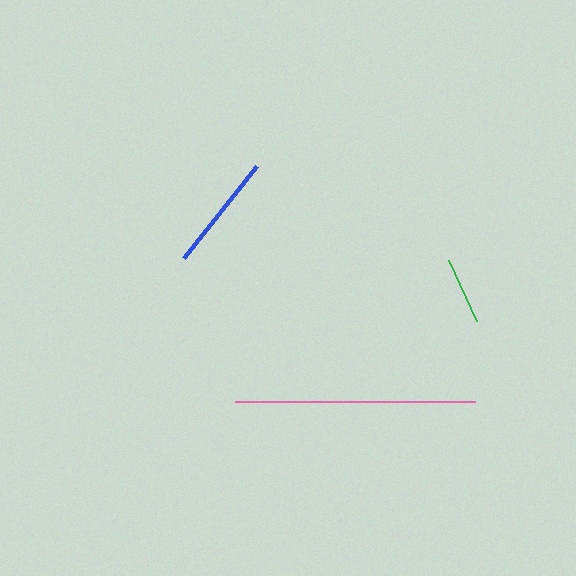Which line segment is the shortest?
The green line is the shortest at approximately 67 pixels.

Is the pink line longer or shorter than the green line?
The pink line is longer than the green line.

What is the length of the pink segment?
The pink segment is approximately 240 pixels long.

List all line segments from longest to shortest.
From longest to shortest: pink, blue, green.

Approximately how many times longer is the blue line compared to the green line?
The blue line is approximately 1.8 times the length of the green line.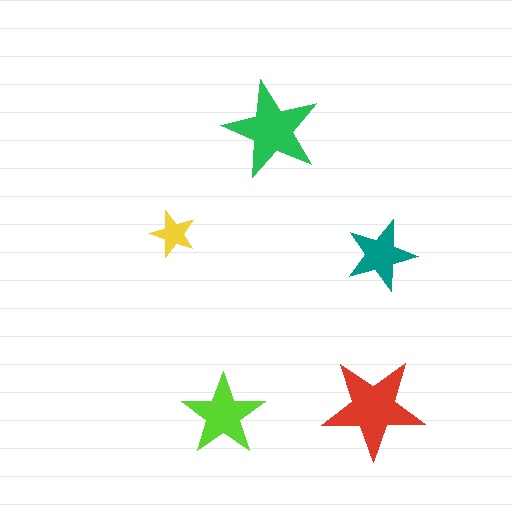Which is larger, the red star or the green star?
The red one.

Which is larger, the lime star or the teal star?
The lime one.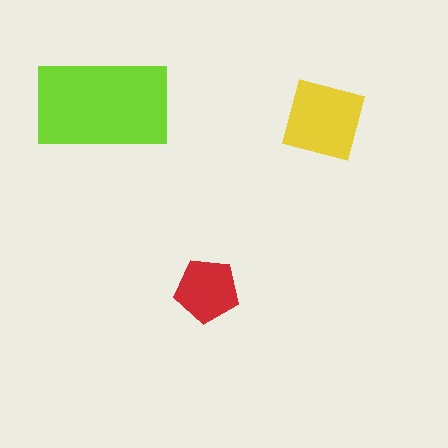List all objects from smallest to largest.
The red pentagon, the yellow square, the lime rectangle.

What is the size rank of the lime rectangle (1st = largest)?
1st.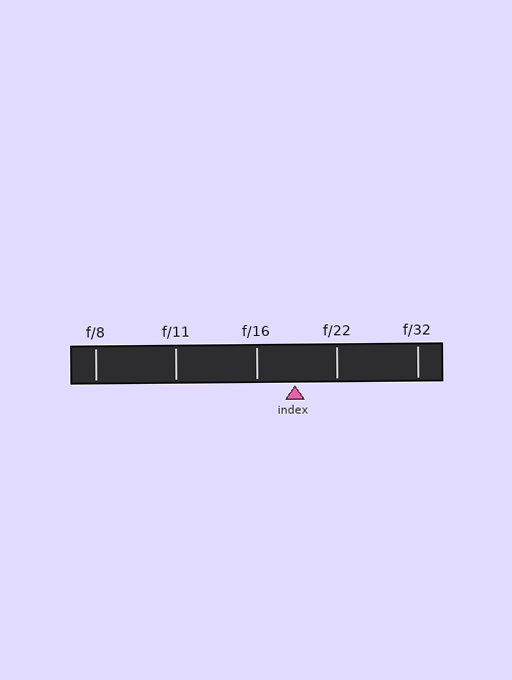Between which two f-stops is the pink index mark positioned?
The index mark is between f/16 and f/22.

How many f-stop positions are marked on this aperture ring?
There are 5 f-stop positions marked.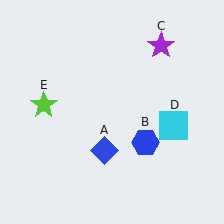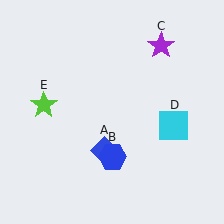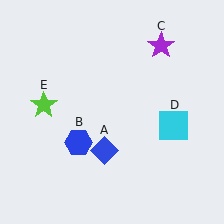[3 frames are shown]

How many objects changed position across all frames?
1 object changed position: blue hexagon (object B).